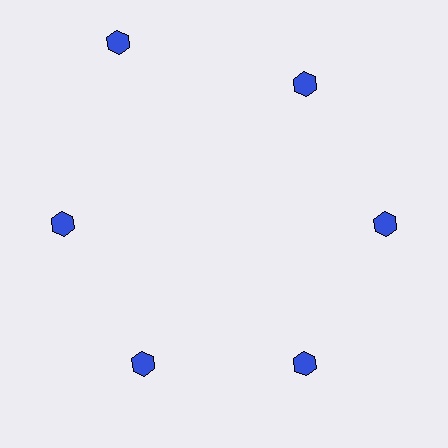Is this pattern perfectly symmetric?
No. The 6 blue hexagons are arranged in a ring, but one element near the 11 o'clock position is pushed outward from the center, breaking the 6-fold rotational symmetry.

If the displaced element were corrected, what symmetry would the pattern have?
It would have 6-fold rotational symmetry — the pattern would map onto itself every 60 degrees.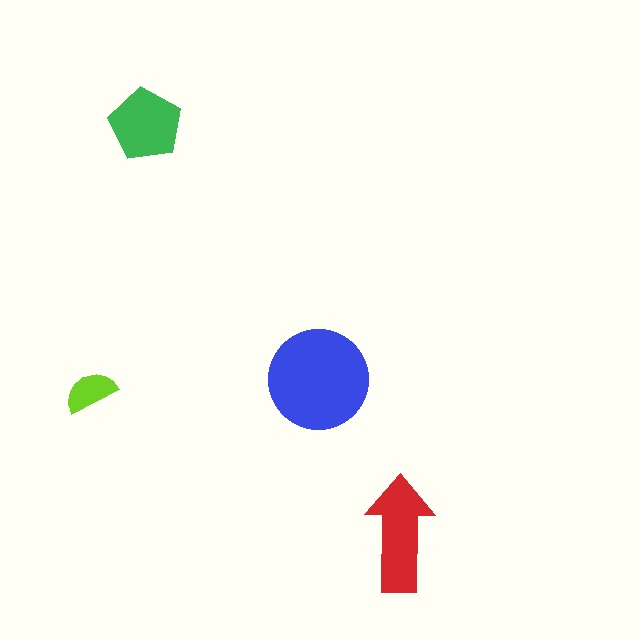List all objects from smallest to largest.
The lime semicircle, the green pentagon, the red arrow, the blue circle.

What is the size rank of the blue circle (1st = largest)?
1st.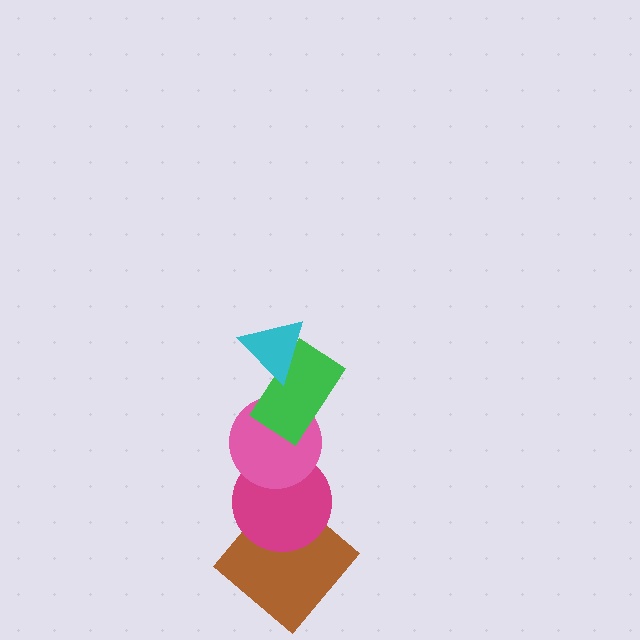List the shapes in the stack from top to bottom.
From top to bottom: the cyan triangle, the green rectangle, the pink circle, the magenta circle, the brown diamond.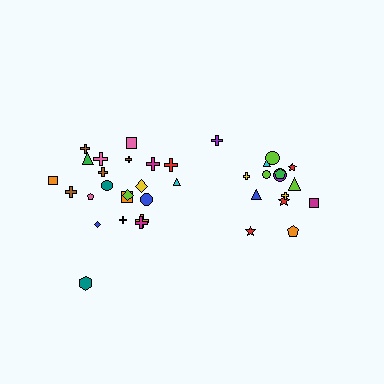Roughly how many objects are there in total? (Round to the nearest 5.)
Roughly 35 objects in total.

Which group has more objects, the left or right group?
The left group.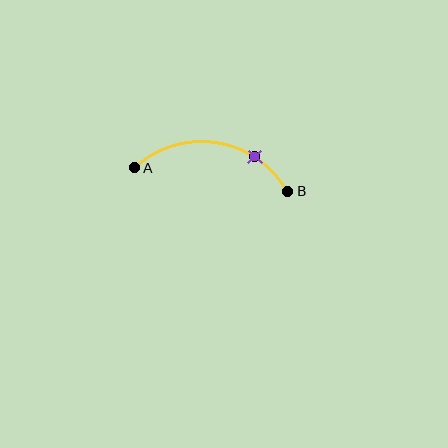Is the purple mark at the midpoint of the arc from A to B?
No. The purple mark lies on the arc but is closer to endpoint B. The arc midpoint would be at the point on the curve equidistant along the arc from both A and B.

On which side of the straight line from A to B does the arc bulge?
The arc bulges above the straight line connecting A and B.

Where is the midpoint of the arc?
The arc midpoint is the point on the curve farthest from the straight line joining A and B. It sits above that line.